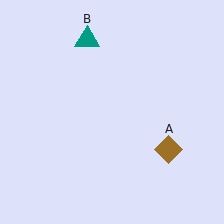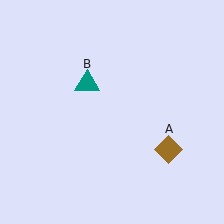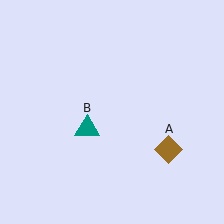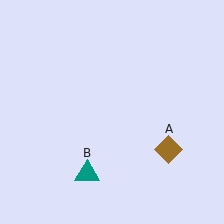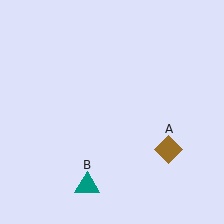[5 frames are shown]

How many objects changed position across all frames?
1 object changed position: teal triangle (object B).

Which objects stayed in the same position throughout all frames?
Brown diamond (object A) remained stationary.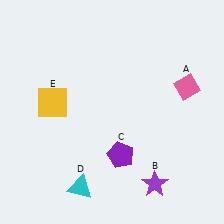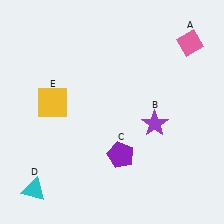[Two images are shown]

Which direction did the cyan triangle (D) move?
The cyan triangle (D) moved left.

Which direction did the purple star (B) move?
The purple star (B) moved up.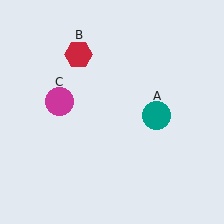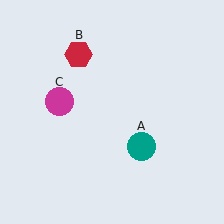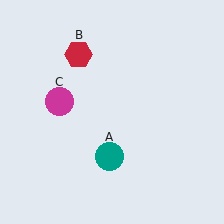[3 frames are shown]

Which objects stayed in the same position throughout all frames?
Red hexagon (object B) and magenta circle (object C) remained stationary.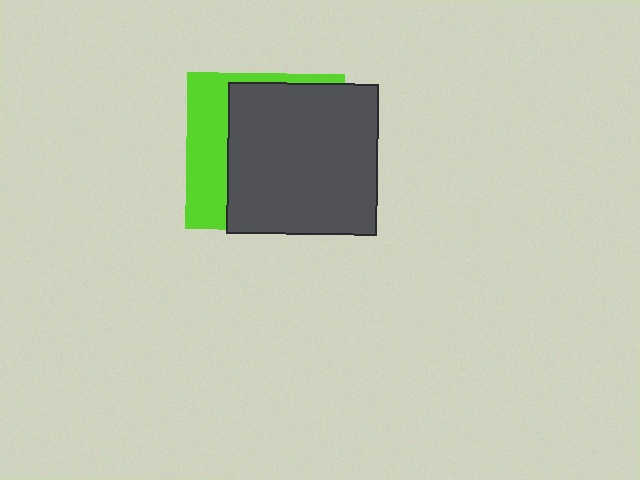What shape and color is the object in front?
The object in front is a dark gray square.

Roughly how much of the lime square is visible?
A small part of it is visible (roughly 30%).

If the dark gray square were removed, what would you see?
You would see the complete lime square.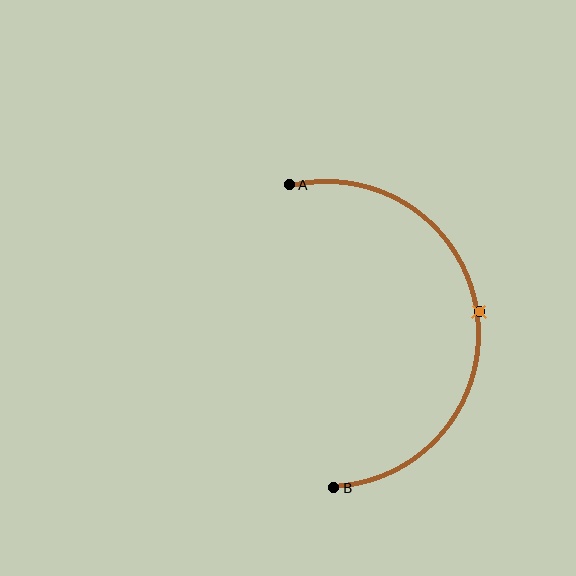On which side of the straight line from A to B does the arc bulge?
The arc bulges to the right of the straight line connecting A and B.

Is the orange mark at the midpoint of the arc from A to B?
Yes. The orange mark lies on the arc at equal arc-length from both A and B — it is the arc midpoint.